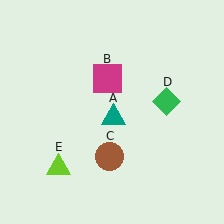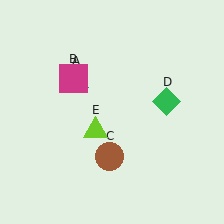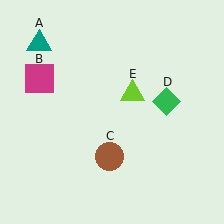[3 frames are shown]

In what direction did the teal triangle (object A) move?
The teal triangle (object A) moved up and to the left.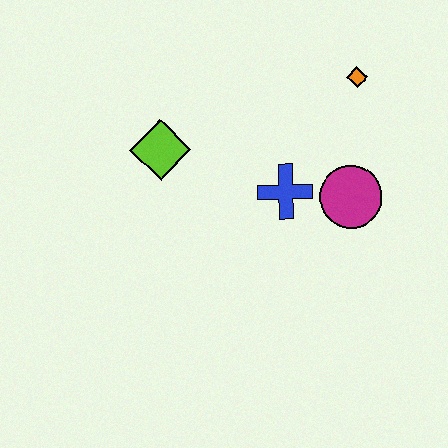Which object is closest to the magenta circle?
The blue cross is closest to the magenta circle.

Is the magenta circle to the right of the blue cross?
Yes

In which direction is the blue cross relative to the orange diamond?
The blue cross is below the orange diamond.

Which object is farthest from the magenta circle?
The lime diamond is farthest from the magenta circle.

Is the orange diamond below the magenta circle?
No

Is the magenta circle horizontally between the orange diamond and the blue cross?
Yes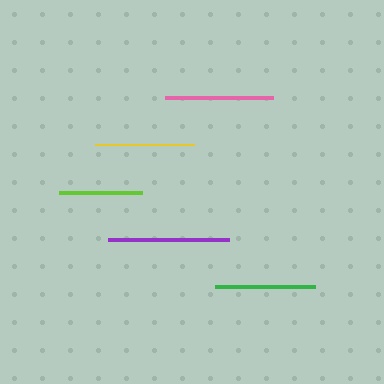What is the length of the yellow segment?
The yellow segment is approximately 99 pixels long.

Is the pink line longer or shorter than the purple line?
The purple line is longer than the pink line.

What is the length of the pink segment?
The pink segment is approximately 108 pixels long.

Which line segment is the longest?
The purple line is the longest at approximately 122 pixels.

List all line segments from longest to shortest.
From longest to shortest: purple, pink, green, yellow, lime.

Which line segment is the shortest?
The lime line is the shortest at approximately 83 pixels.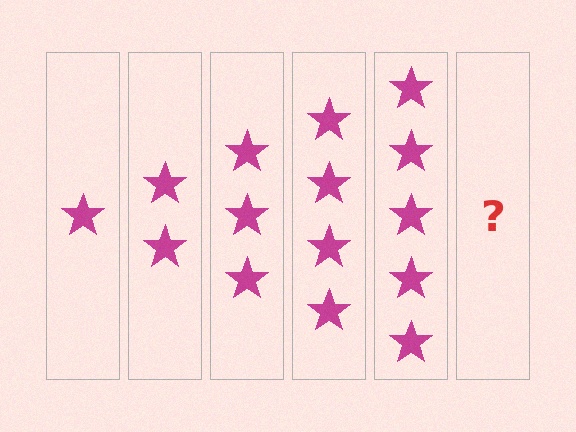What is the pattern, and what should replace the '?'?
The pattern is that each step adds one more star. The '?' should be 6 stars.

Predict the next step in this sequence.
The next step is 6 stars.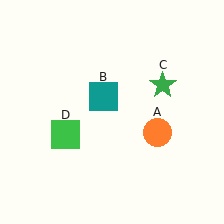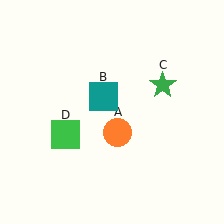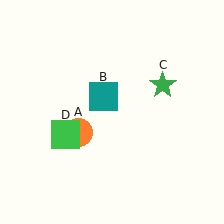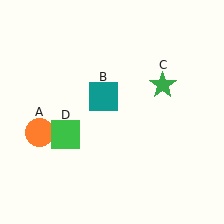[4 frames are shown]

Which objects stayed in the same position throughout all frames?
Teal square (object B) and green star (object C) and green square (object D) remained stationary.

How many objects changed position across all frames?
1 object changed position: orange circle (object A).